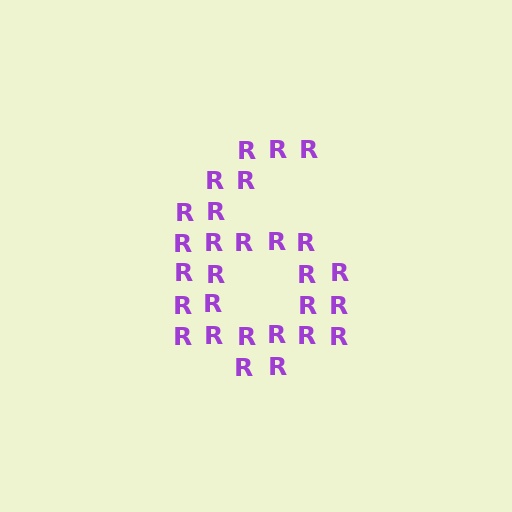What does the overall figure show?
The overall figure shows the digit 6.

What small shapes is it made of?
It is made of small letter R's.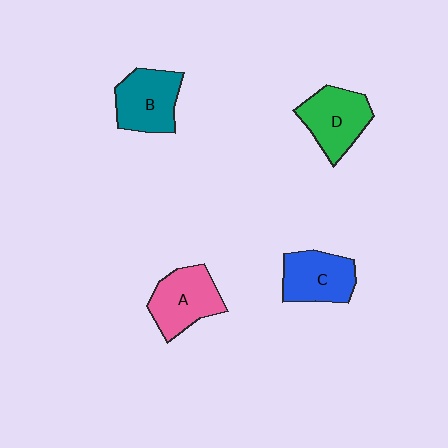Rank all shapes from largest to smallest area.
From largest to smallest: D (green), A (pink), B (teal), C (blue).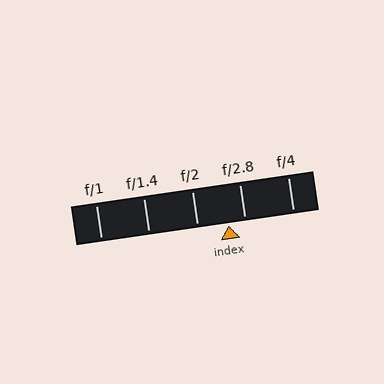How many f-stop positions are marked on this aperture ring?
There are 5 f-stop positions marked.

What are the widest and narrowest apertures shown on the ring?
The widest aperture shown is f/1 and the narrowest is f/4.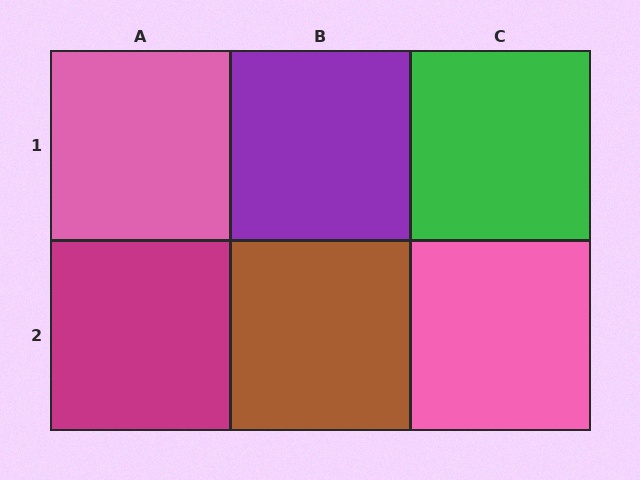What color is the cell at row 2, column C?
Pink.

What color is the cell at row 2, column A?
Magenta.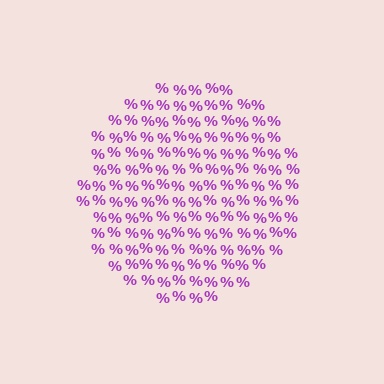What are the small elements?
The small elements are percent signs.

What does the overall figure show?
The overall figure shows a circle.